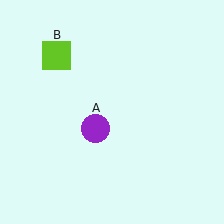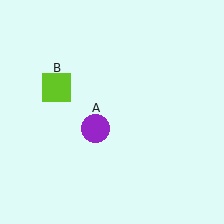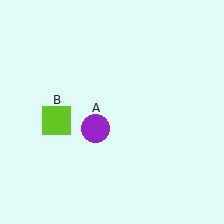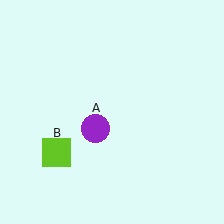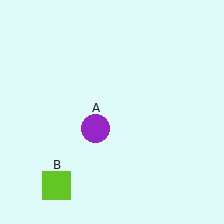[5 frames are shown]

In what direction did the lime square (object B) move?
The lime square (object B) moved down.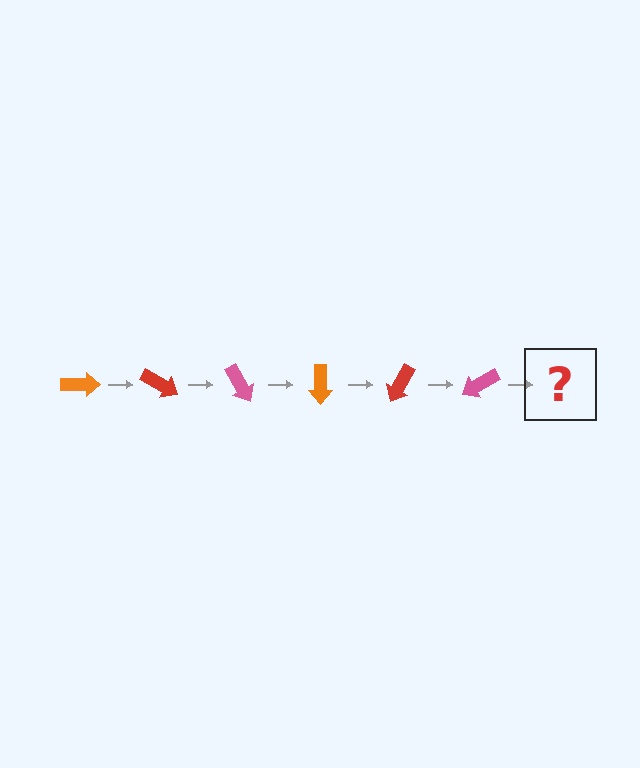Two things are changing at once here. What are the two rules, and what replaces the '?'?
The two rules are that it rotates 30 degrees each step and the color cycles through orange, red, and pink. The '?' should be an orange arrow, rotated 180 degrees from the start.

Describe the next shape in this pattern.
It should be an orange arrow, rotated 180 degrees from the start.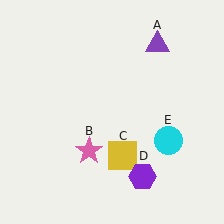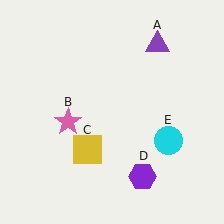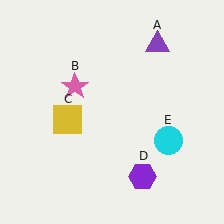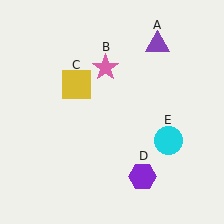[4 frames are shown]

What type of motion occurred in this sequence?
The pink star (object B), yellow square (object C) rotated clockwise around the center of the scene.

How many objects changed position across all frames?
2 objects changed position: pink star (object B), yellow square (object C).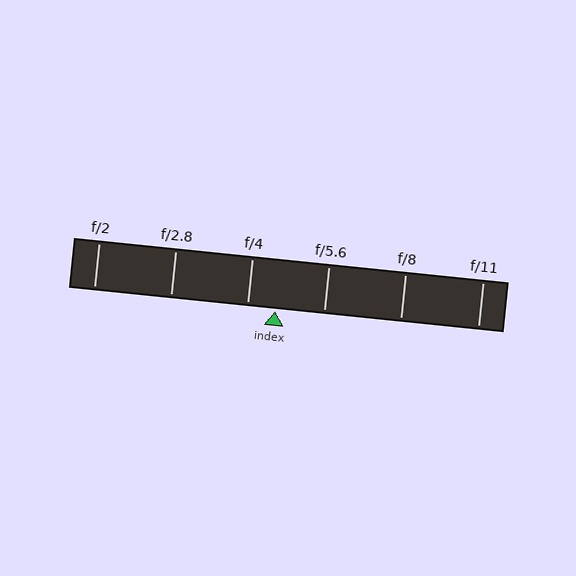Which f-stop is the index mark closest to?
The index mark is closest to f/4.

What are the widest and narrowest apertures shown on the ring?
The widest aperture shown is f/2 and the narrowest is f/11.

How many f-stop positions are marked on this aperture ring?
There are 6 f-stop positions marked.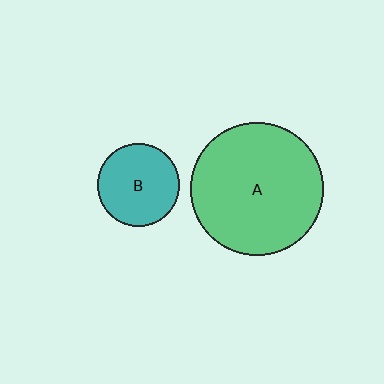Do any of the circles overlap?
No, none of the circles overlap.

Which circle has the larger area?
Circle A (green).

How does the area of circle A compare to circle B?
Approximately 2.6 times.